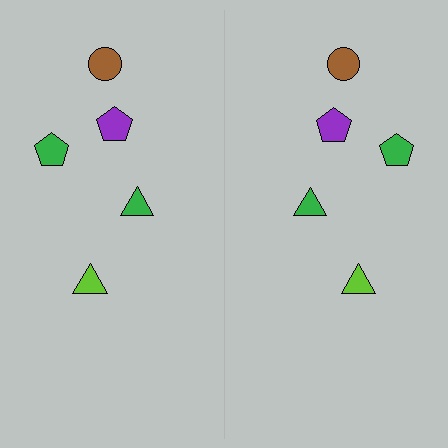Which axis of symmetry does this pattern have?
The pattern has a vertical axis of symmetry running through the center of the image.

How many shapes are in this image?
There are 10 shapes in this image.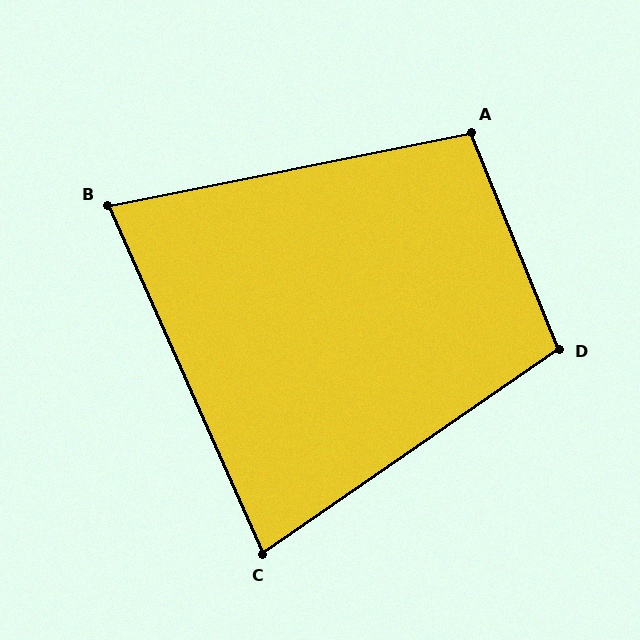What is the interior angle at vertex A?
Approximately 101 degrees (obtuse).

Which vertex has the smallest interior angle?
B, at approximately 77 degrees.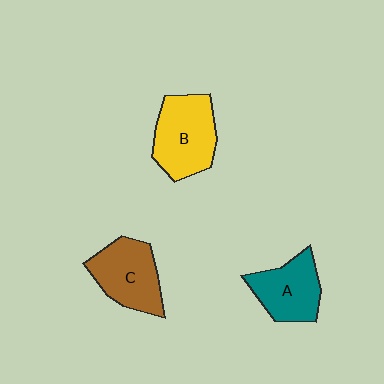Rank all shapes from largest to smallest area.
From largest to smallest: B (yellow), C (brown), A (teal).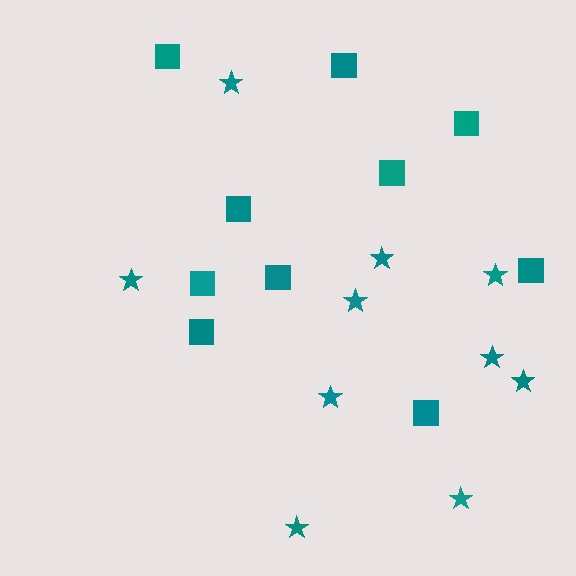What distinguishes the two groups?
There are 2 groups: one group of stars (10) and one group of squares (10).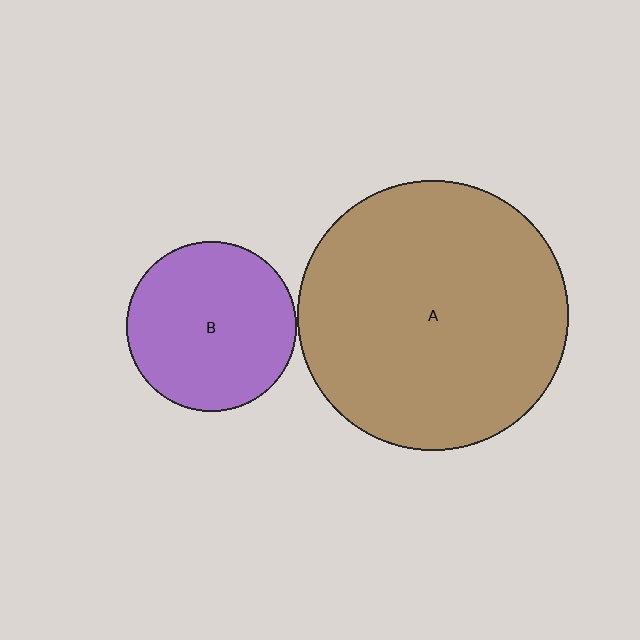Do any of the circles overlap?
No, none of the circles overlap.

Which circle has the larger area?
Circle A (brown).